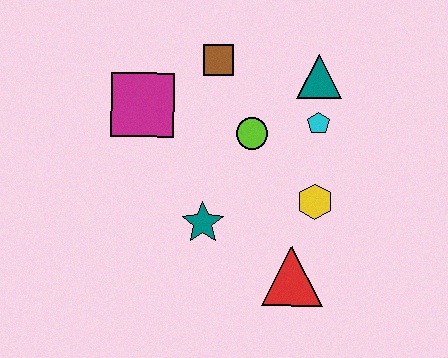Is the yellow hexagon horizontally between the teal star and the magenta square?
No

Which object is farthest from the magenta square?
The red triangle is farthest from the magenta square.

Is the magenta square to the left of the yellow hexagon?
Yes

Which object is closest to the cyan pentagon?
The teal triangle is closest to the cyan pentagon.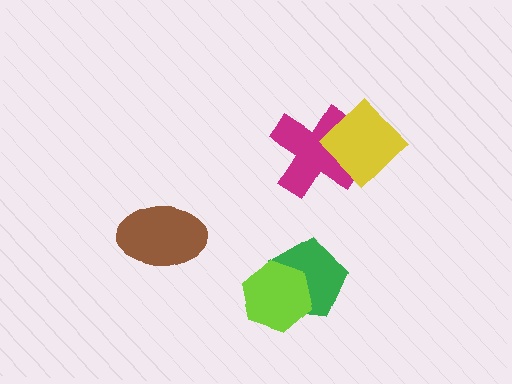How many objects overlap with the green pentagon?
1 object overlaps with the green pentagon.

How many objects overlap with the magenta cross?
1 object overlaps with the magenta cross.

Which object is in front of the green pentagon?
The lime hexagon is in front of the green pentagon.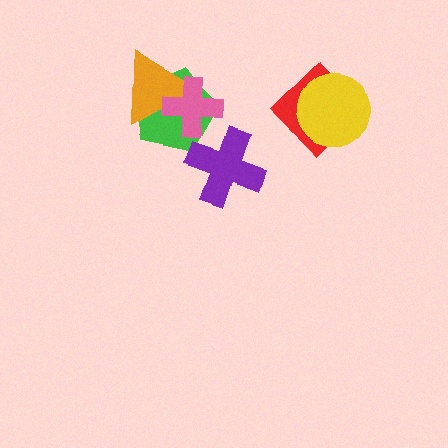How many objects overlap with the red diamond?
1 object overlaps with the red diamond.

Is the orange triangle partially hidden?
Yes, it is partially covered by another shape.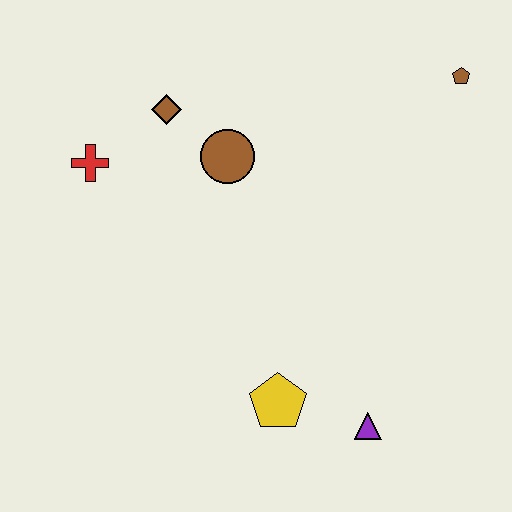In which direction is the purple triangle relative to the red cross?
The purple triangle is to the right of the red cross.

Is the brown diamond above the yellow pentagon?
Yes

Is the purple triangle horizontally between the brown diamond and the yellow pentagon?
No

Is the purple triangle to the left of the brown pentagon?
Yes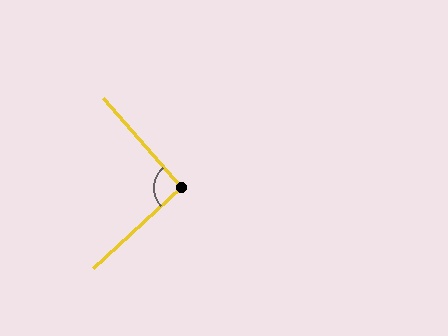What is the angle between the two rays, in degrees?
Approximately 92 degrees.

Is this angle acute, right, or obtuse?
It is approximately a right angle.